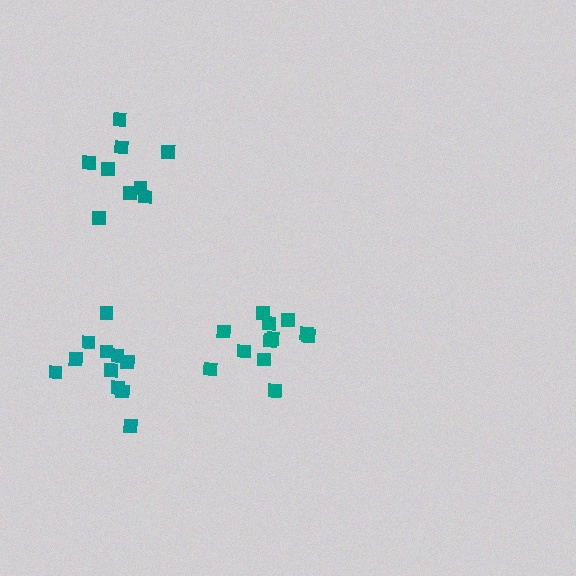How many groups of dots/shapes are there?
There are 3 groups.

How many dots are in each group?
Group 1: 9 dots, Group 2: 11 dots, Group 3: 12 dots (32 total).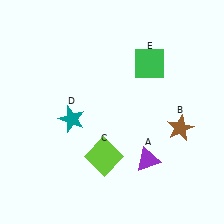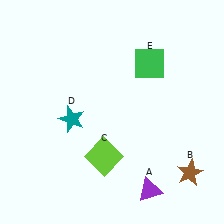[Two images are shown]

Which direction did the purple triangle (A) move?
The purple triangle (A) moved down.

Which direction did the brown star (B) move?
The brown star (B) moved down.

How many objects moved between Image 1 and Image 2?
2 objects moved between the two images.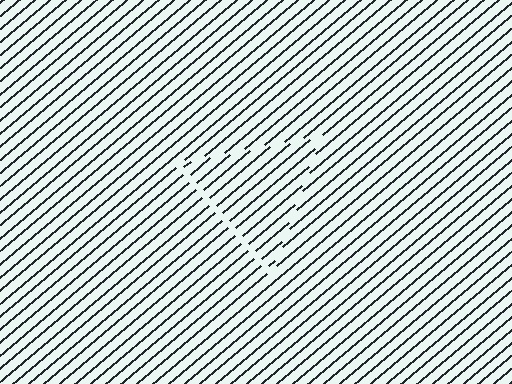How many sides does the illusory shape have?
3 sides — the line-ends trace a triangle.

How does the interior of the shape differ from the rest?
The interior of the shape contains the same grating, shifted by half a period — the contour is defined by the phase discontinuity where line-ends from the inner and outer gratings abut.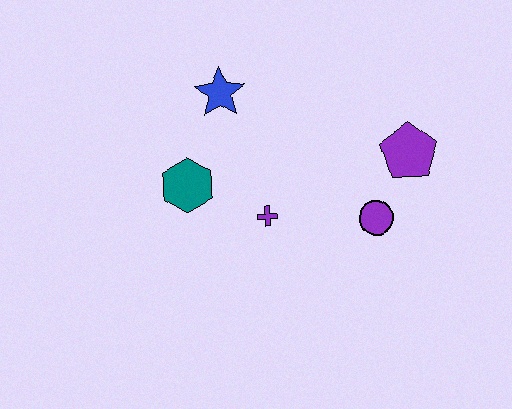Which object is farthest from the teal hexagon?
The purple pentagon is farthest from the teal hexagon.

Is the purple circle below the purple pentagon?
Yes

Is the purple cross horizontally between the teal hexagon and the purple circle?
Yes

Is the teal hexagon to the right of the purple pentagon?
No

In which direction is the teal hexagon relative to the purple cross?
The teal hexagon is to the left of the purple cross.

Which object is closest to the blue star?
The teal hexagon is closest to the blue star.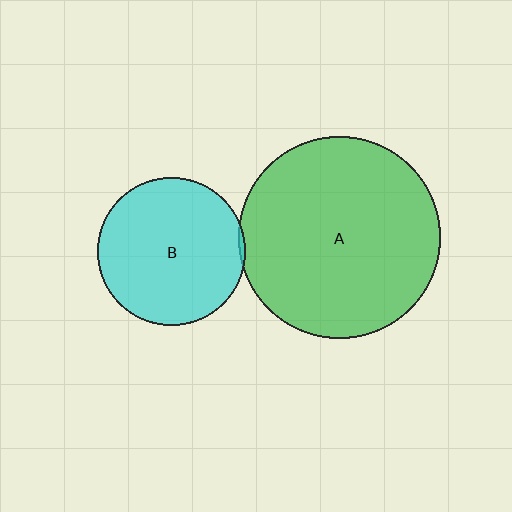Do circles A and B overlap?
Yes.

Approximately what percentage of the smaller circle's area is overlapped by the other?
Approximately 5%.